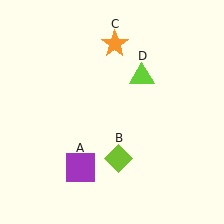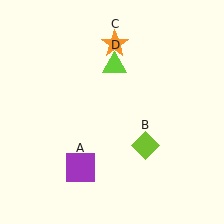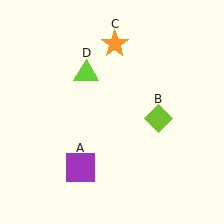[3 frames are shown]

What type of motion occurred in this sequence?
The lime diamond (object B), lime triangle (object D) rotated counterclockwise around the center of the scene.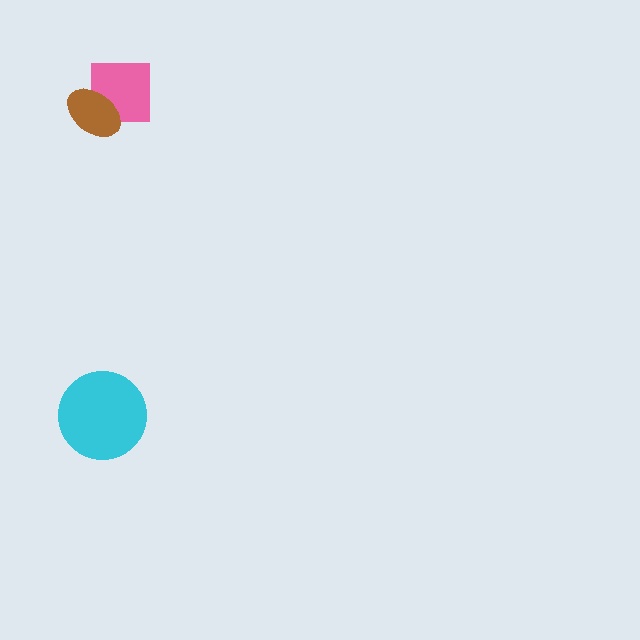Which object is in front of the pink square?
The brown ellipse is in front of the pink square.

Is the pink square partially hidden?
Yes, it is partially covered by another shape.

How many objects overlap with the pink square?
1 object overlaps with the pink square.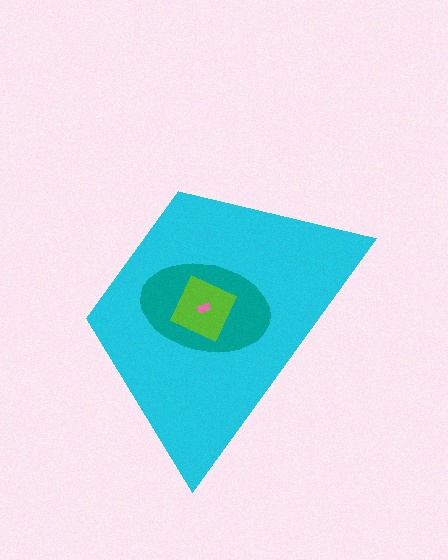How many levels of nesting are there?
4.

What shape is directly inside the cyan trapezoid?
The teal ellipse.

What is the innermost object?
The pink rectangle.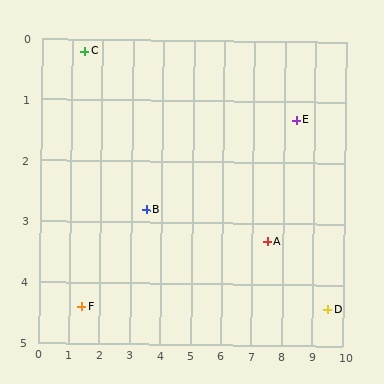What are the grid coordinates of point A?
Point A is at approximately (7.5, 3.3).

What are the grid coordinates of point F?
Point F is at approximately (1.4, 4.4).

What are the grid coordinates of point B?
Point B is at approximately (3.5, 2.8).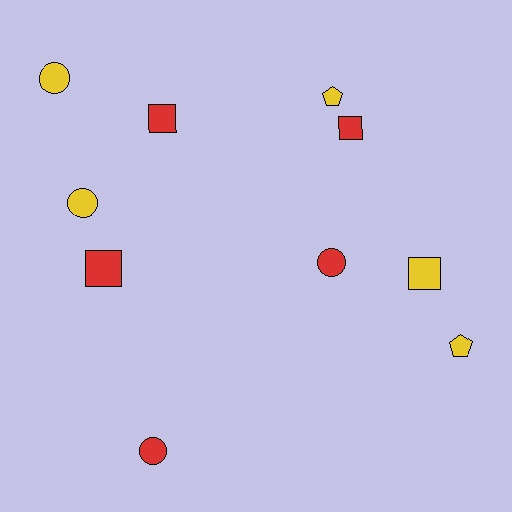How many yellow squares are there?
There is 1 yellow square.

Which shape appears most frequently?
Circle, with 4 objects.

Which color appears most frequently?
Yellow, with 5 objects.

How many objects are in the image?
There are 10 objects.